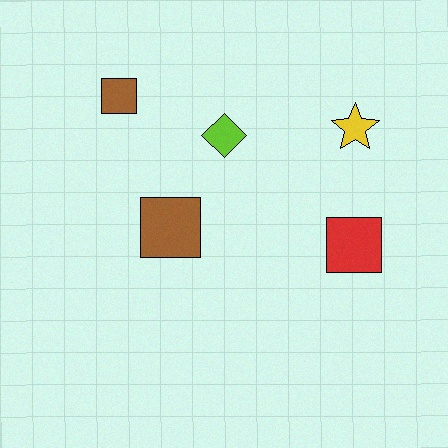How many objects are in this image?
There are 5 objects.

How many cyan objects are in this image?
There are no cyan objects.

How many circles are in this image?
There are no circles.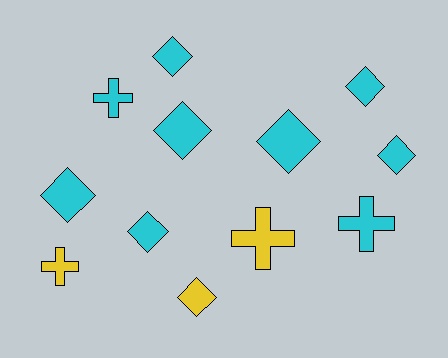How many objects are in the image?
There are 12 objects.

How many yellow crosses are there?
There are 2 yellow crosses.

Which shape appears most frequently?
Diamond, with 8 objects.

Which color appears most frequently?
Cyan, with 9 objects.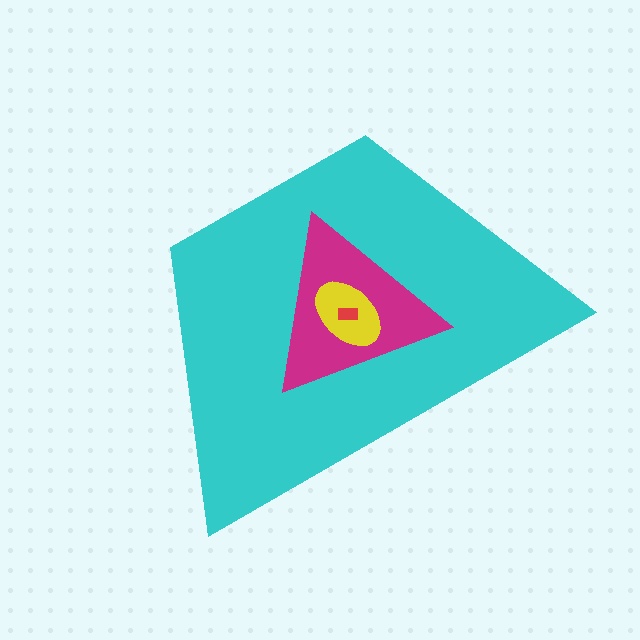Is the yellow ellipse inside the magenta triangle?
Yes.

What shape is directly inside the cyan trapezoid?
The magenta triangle.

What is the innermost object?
The red rectangle.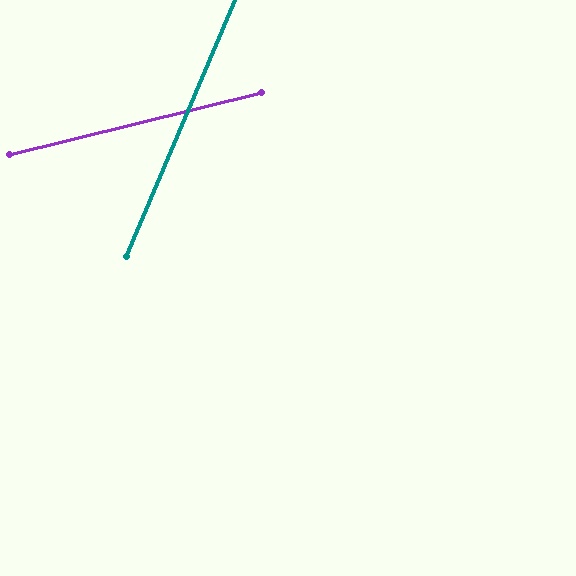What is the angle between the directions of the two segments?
Approximately 53 degrees.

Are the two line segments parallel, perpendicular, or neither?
Neither parallel nor perpendicular — they differ by about 53°.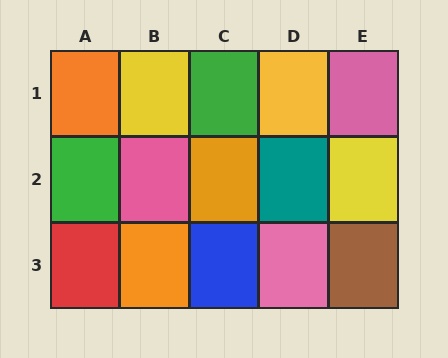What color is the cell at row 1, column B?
Yellow.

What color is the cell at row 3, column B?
Orange.